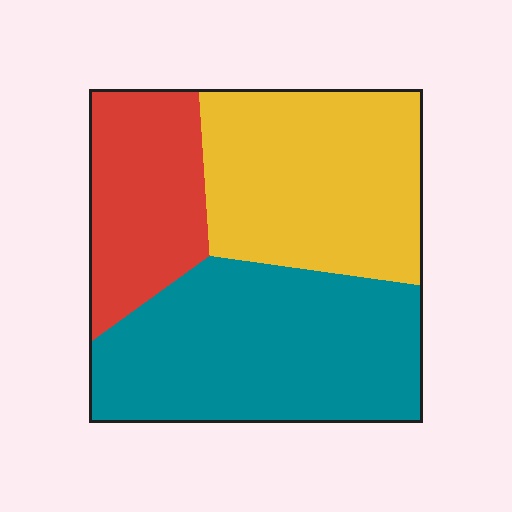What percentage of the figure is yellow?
Yellow takes up between a third and a half of the figure.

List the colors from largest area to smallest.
From largest to smallest: teal, yellow, red.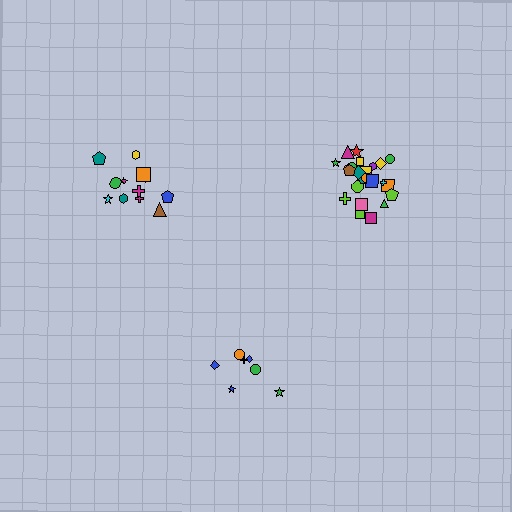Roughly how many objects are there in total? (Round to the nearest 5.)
Roughly 45 objects in total.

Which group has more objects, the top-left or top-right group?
The top-right group.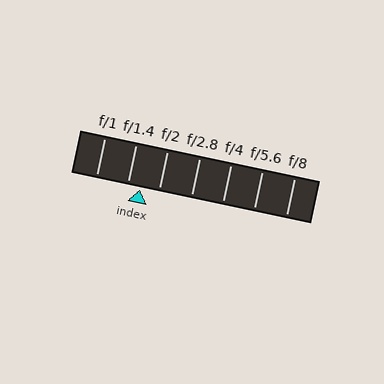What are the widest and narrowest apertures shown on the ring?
The widest aperture shown is f/1 and the narrowest is f/8.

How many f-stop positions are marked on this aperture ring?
There are 7 f-stop positions marked.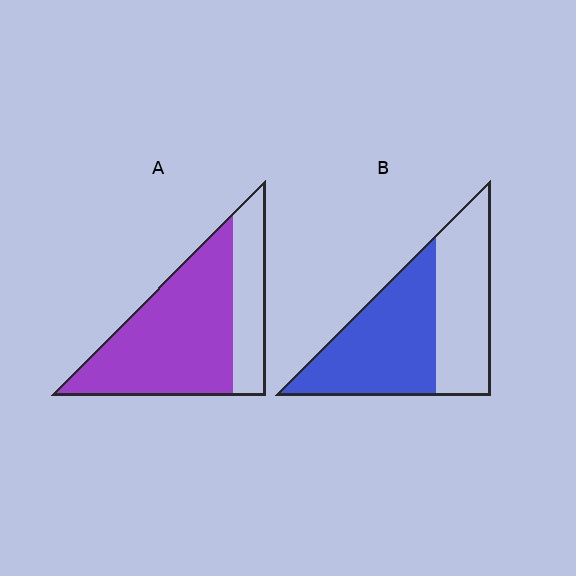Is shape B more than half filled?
Yes.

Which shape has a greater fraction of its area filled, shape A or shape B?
Shape A.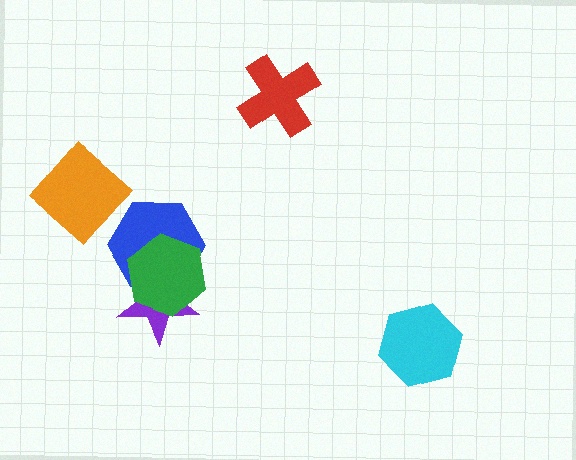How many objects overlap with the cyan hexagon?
0 objects overlap with the cyan hexagon.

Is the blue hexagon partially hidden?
Yes, it is partially covered by another shape.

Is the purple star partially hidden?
Yes, it is partially covered by another shape.